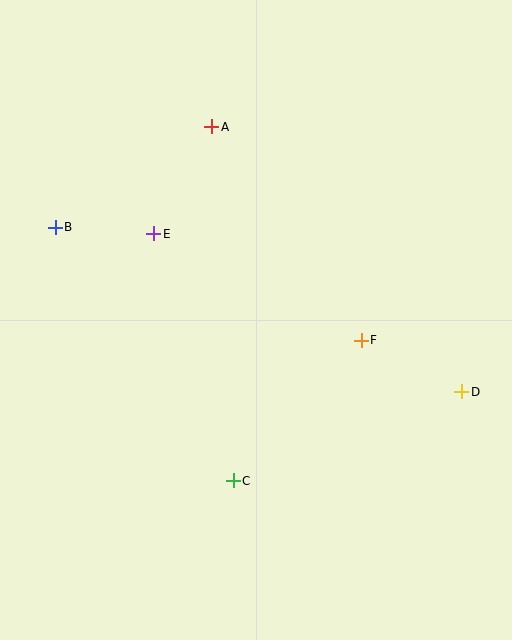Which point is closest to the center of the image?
Point F at (361, 340) is closest to the center.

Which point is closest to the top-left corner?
Point B is closest to the top-left corner.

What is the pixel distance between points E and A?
The distance between E and A is 121 pixels.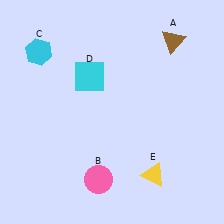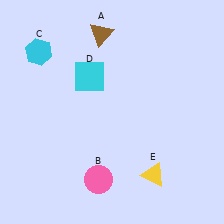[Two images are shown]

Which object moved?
The brown triangle (A) moved left.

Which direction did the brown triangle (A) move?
The brown triangle (A) moved left.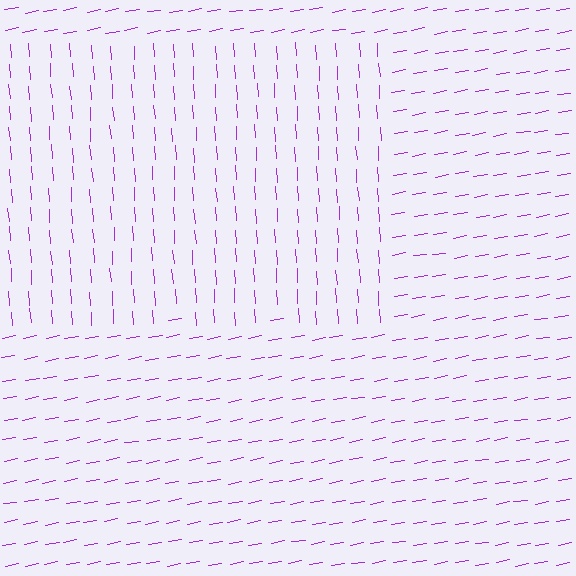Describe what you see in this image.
The image is filled with small purple line segments. A rectangle region in the image has lines oriented differently from the surrounding lines, creating a visible texture boundary.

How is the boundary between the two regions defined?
The boundary is defined purely by a change in line orientation (approximately 84 degrees difference). All lines are the same color and thickness.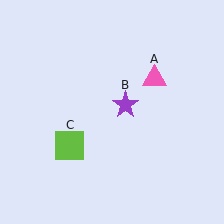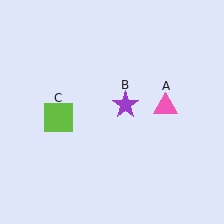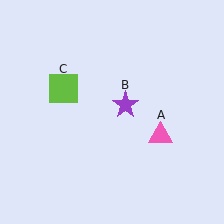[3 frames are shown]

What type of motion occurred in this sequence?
The pink triangle (object A), lime square (object C) rotated clockwise around the center of the scene.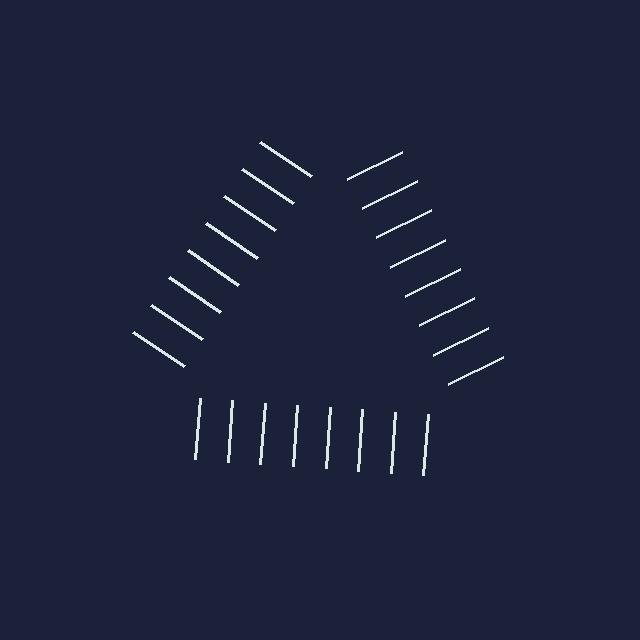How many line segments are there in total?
24 — 8 along each of the 3 edges.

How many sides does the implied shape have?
3 sides — the line-ends trace a triangle.